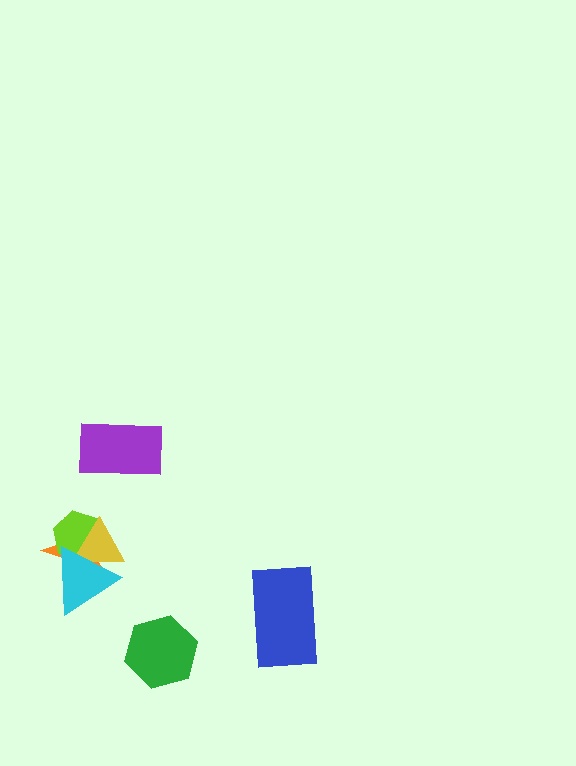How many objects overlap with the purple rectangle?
0 objects overlap with the purple rectangle.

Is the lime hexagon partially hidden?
Yes, it is partially covered by another shape.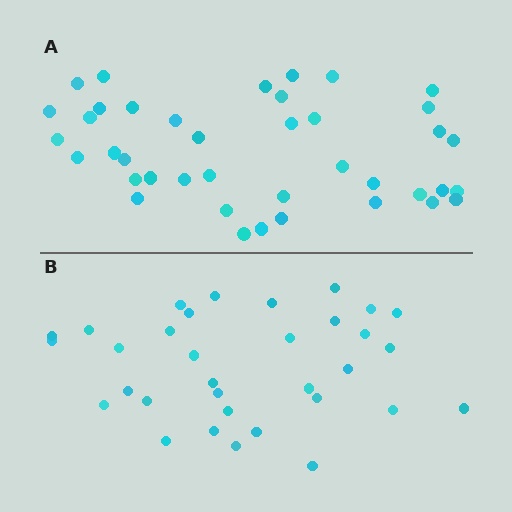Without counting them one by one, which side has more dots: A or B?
Region A (the top region) has more dots.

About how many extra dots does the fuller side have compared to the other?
Region A has roughly 8 or so more dots than region B.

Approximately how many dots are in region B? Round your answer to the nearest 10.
About 30 dots. (The exact count is 33, which rounds to 30.)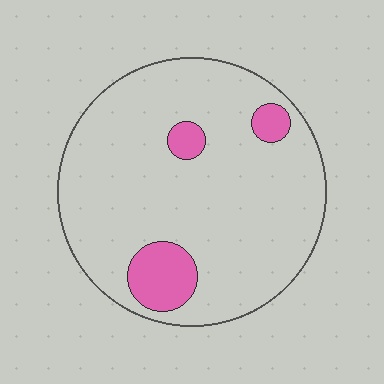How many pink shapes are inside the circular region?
3.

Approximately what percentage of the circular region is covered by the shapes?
Approximately 10%.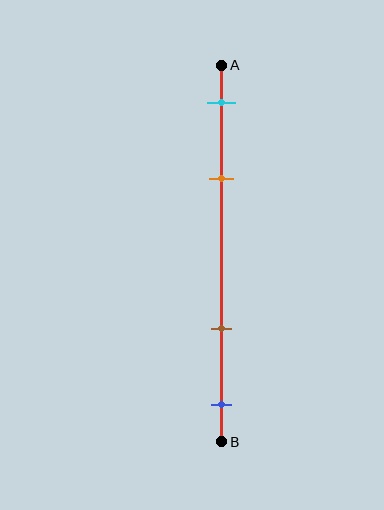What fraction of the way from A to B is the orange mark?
The orange mark is approximately 30% (0.3) of the way from A to B.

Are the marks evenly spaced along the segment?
No, the marks are not evenly spaced.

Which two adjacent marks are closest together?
The cyan and orange marks are the closest adjacent pair.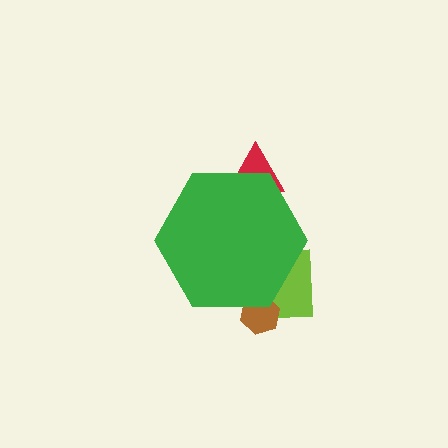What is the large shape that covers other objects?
A green hexagon.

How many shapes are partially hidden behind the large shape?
3 shapes are partially hidden.